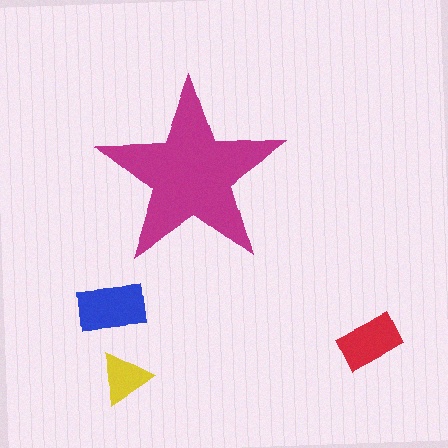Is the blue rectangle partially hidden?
No, the blue rectangle is fully visible.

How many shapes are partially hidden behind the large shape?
0 shapes are partially hidden.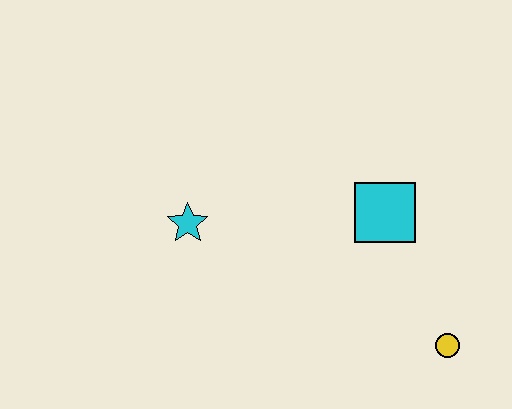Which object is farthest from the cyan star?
The yellow circle is farthest from the cyan star.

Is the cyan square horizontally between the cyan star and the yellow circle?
Yes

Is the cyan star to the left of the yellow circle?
Yes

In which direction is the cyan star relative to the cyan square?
The cyan star is to the left of the cyan square.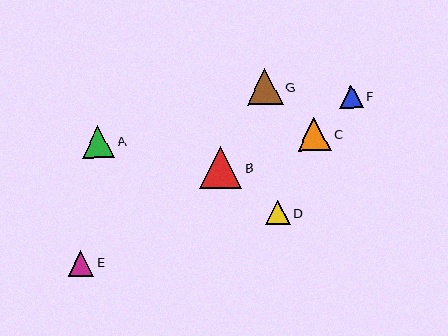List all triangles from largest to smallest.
From largest to smallest: B, G, C, A, E, D, F.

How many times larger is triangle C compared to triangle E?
Triangle C is approximately 1.3 times the size of triangle E.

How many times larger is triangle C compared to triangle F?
Triangle C is approximately 1.4 times the size of triangle F.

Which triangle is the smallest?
Triangle F is the smallest with a size of approximately 23 pixels.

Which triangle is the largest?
Triangle B is the largest with a size of approximately 42 pixels.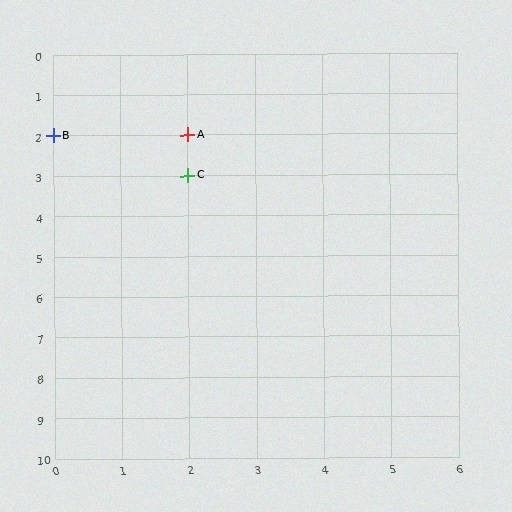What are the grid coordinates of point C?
Point C is at grid coordinates (2, 3).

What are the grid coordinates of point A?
Point A is at grid coordinates (2, 2).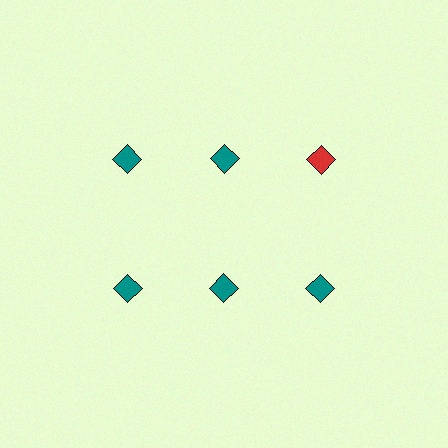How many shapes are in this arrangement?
There are 6 shapes arranged in a grid pattern.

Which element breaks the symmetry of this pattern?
The red diamond in the top row, center column breaks the symmetry. All other shapes are teal diamonds.